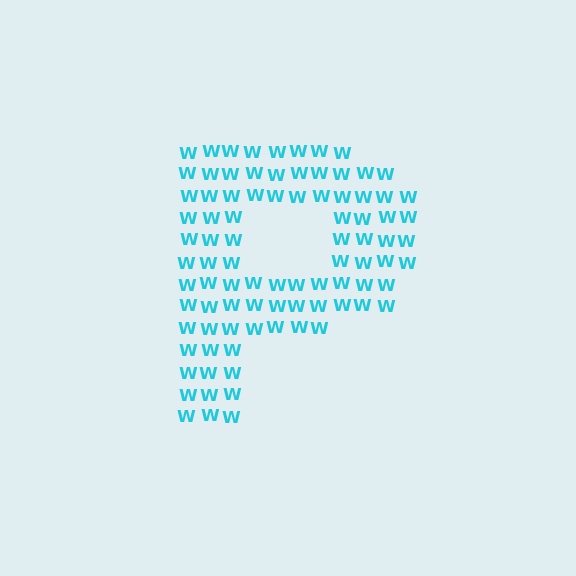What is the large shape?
The large shape is the letter P.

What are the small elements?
The small elements are letter W's.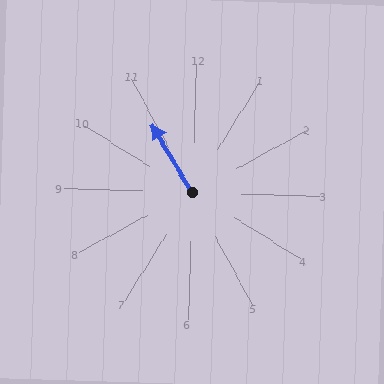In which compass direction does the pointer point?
Northwest.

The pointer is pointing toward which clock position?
Roughly 11 o'clock.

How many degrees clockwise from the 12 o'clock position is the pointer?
Approximately 328 degrees.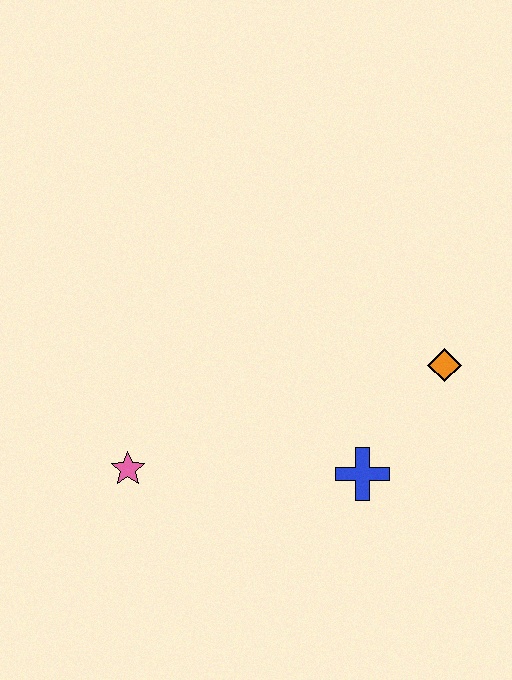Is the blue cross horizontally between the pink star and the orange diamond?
Yes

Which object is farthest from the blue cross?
The pink star is farthest from the blue cross.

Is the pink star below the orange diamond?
Yes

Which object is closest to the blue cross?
The orange diamond is closest to the blue cross.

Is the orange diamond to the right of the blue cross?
Yes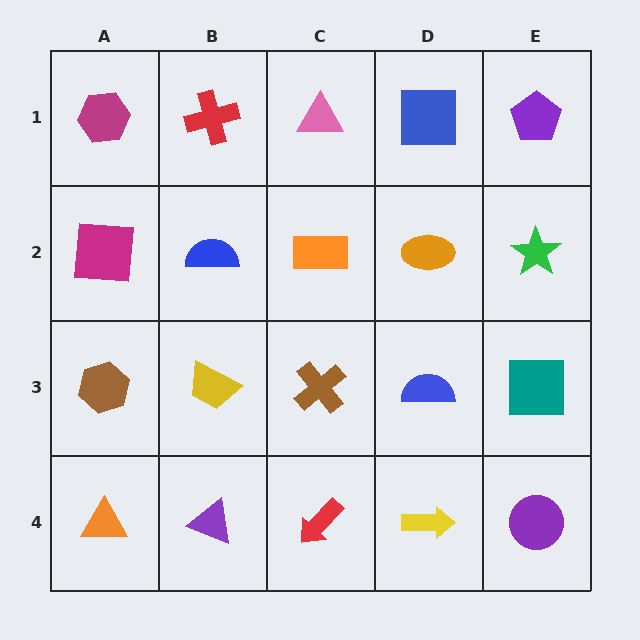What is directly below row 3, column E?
A purple circle.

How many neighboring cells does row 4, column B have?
3.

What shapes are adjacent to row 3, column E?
A green star (row 2, column E), a purple circle (row 4, column E), a blue semicircle (row 3, column D).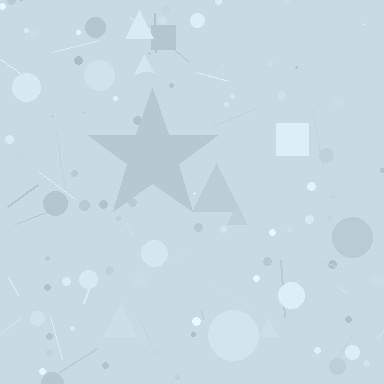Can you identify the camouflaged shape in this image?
The camouflaged shape is a star.